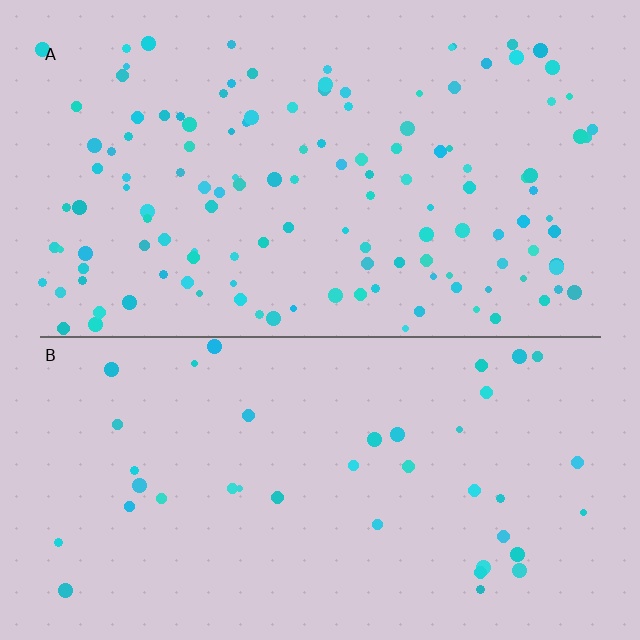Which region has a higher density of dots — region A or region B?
A (the top).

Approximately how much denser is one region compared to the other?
Approximately 3.4× — region A over region B.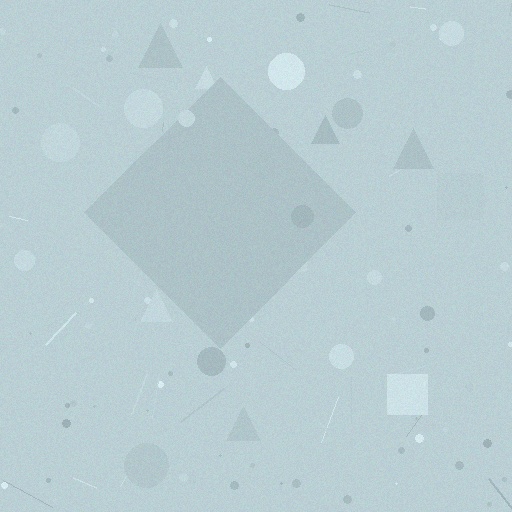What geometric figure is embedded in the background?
A diamond is embedded in the background.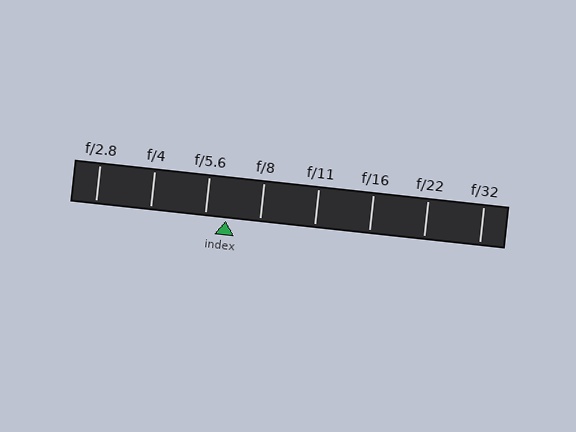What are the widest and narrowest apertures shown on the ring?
The widest aperture shown is f/2.8 and the narrowest is f/32.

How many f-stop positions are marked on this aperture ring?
There are 8 f-stop positions marked.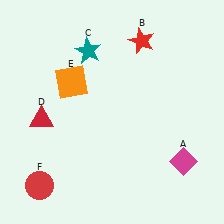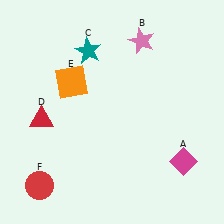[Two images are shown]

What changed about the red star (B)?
In Image 1, B is red. In Image 2, it changed to pink.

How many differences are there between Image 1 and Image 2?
There is 1 difference between the two images.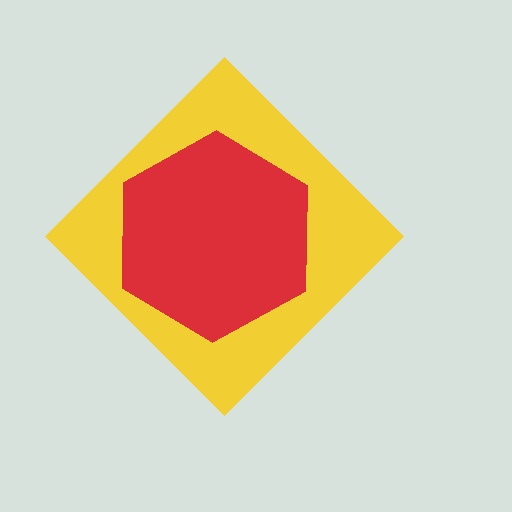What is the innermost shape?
The red hexagon.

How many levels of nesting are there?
2.